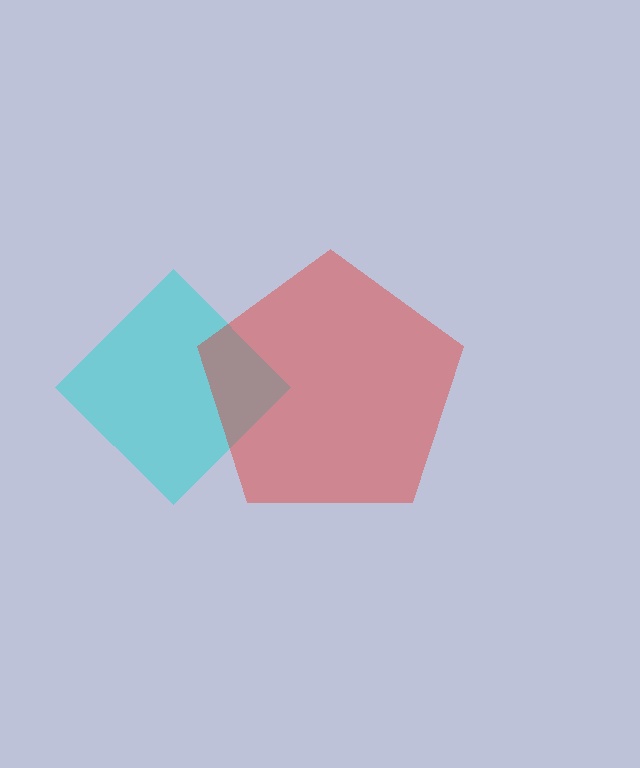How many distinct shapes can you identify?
There are 2 distinct shapes: a cyan diamond, a red pentagon.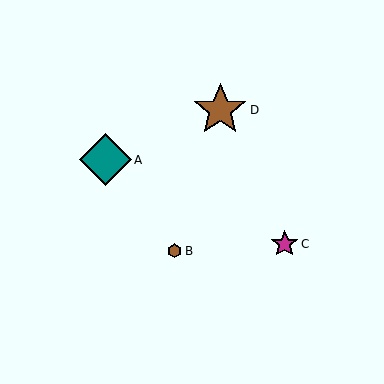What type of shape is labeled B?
Shape B is a brown hexagon.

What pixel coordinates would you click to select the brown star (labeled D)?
Click at (220, 110) to select the brown star D.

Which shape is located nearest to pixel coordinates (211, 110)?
The brown star (labeled D) at (220, 110) is nearest to that location.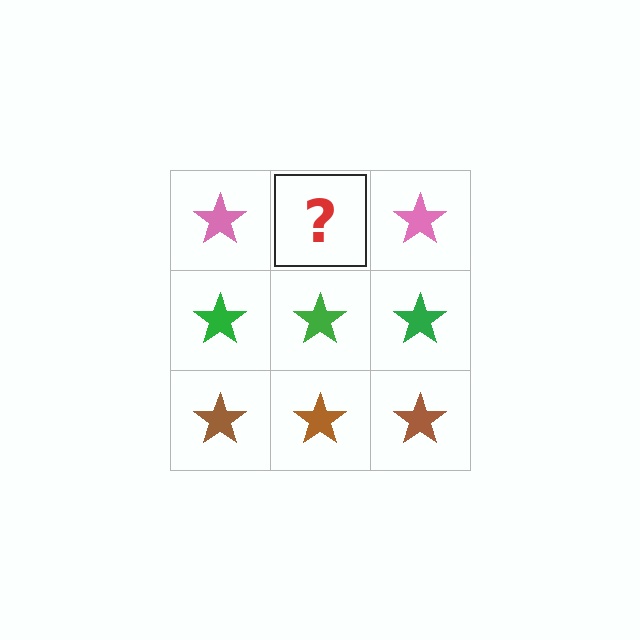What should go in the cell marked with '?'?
The missing cell should contain a pink star.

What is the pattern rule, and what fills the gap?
The rule is that each row has a consistent color. The gap should be filled with a pink star.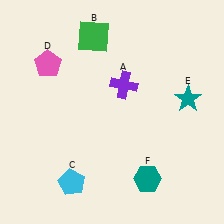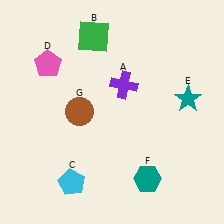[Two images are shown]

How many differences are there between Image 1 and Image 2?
There is 1 difference between the two images.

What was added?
A brown circle (G) was added in Image 2.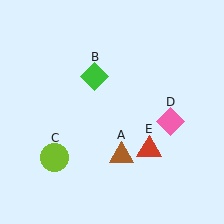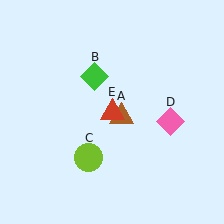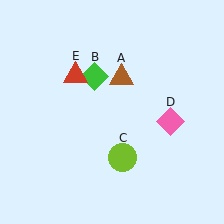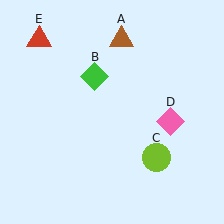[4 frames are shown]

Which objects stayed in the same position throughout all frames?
Green diamond (object B) and pink diamond (object D) remained stationary.